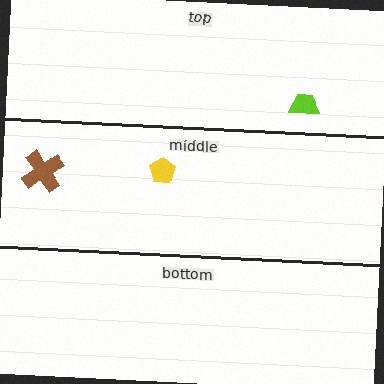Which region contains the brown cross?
The middle region.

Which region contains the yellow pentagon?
The middle region.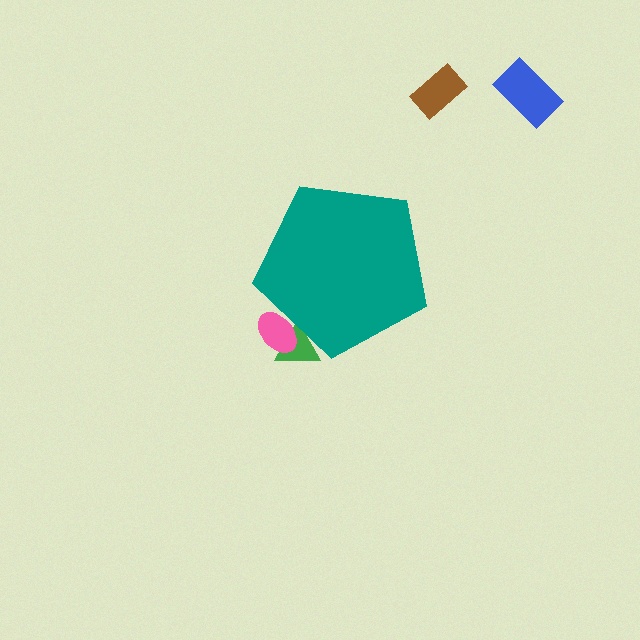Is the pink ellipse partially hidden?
Yes, the pink ellipse is partially hidden behind the teal pentagon.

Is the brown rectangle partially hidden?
No, the brown rectangle is fully visible.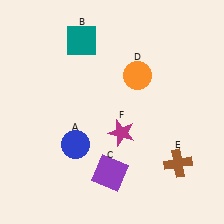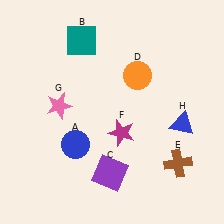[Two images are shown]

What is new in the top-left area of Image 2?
A pink star (G) was added in the top-left area of Image 2.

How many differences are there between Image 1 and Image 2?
There are 2 differences between the two images.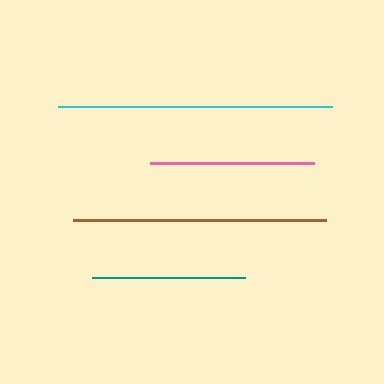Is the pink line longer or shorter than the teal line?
The pink line is longer than the teal line.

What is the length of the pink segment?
The pink segment is approximately 165 pixels long.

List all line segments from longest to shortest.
From longest to shortest: cyan, brown, pink, teal.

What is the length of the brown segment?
The brown segment is approximately 253 pixels long.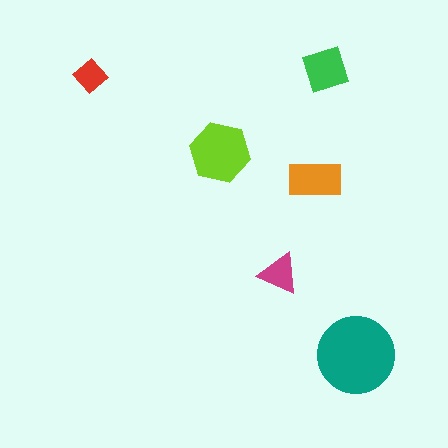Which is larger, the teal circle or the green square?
The teal circle.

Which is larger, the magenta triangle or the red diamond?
The magenta triangle.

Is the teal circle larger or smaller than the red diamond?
Larger.